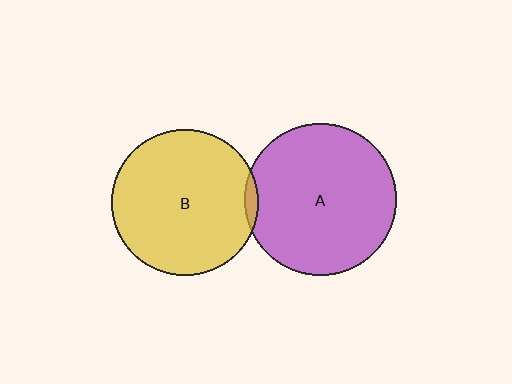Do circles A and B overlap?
Yes.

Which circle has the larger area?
Circle A (purple).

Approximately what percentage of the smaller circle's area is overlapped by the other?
Approximately 5%.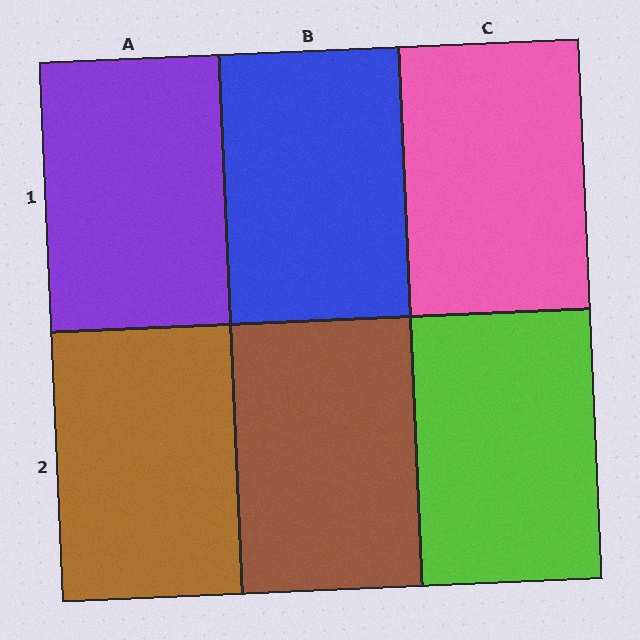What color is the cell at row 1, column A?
Purple.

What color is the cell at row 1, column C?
Pink.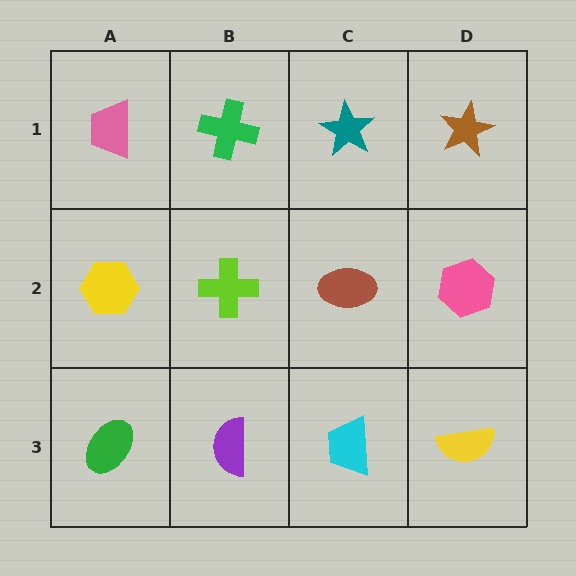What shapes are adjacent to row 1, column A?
A yellow hexagon (row 2, column A), a green cross (row 1, column B).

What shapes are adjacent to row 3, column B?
A lime cross (row 2, column B), a green ellipse (row 3, column A), a cyan trapezoid (row 3, column C).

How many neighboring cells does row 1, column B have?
3.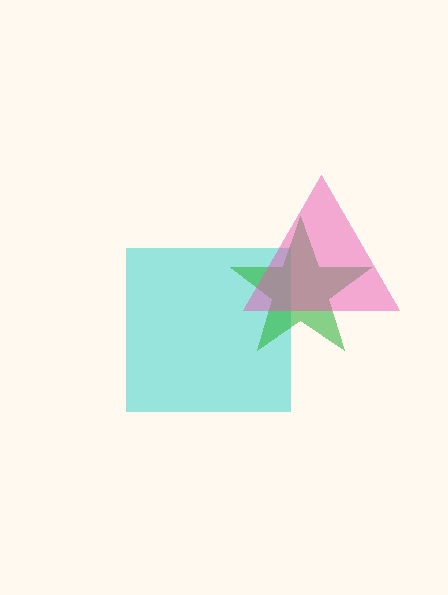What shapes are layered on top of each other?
The layered shapes are: a cyan square, a green star, a pink triangle.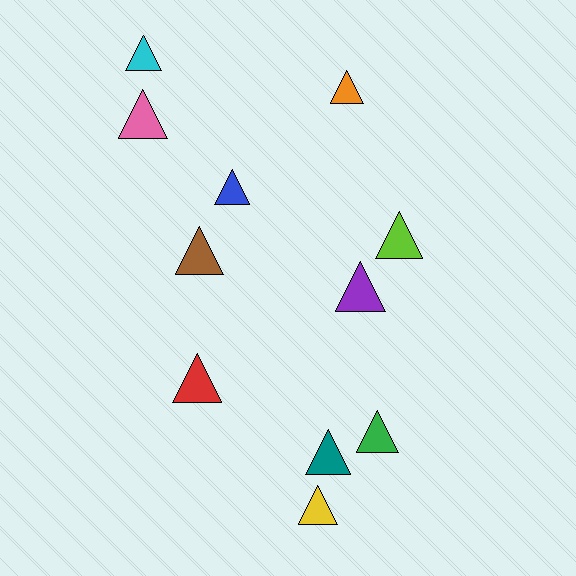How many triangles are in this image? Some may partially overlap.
There are 11 triangles.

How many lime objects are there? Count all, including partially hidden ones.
There is 1 lime object.